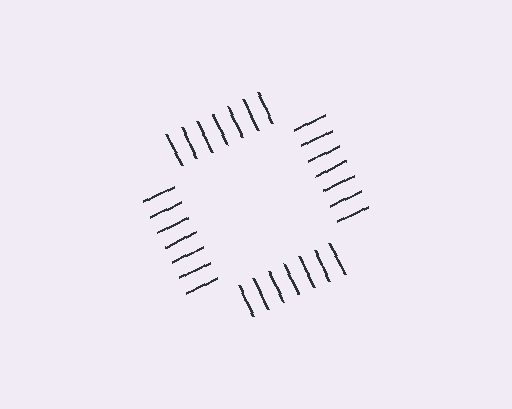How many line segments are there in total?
28 — 7 along each of the 4 edges.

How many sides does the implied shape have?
4 sides — the line-ends trace a square.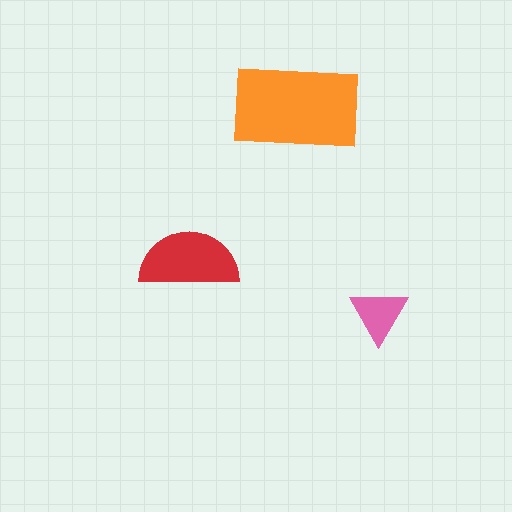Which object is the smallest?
The pink triangle.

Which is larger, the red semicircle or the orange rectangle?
The orange rectangle.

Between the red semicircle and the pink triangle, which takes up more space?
The red semicircle.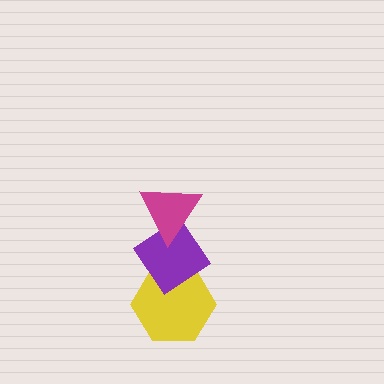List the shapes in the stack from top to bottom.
From top to bottom: the magenta triangle, the purple diamond, the yellow hexagon.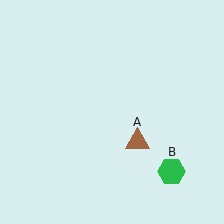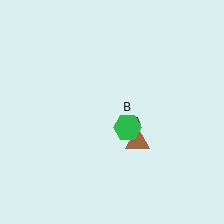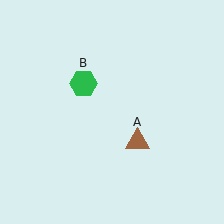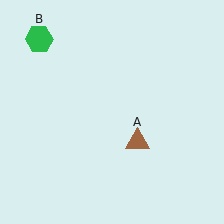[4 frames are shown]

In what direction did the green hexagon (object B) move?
The green hexagon (object B) moved up and to the left.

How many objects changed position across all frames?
1 object changed position: green hexagon (object B).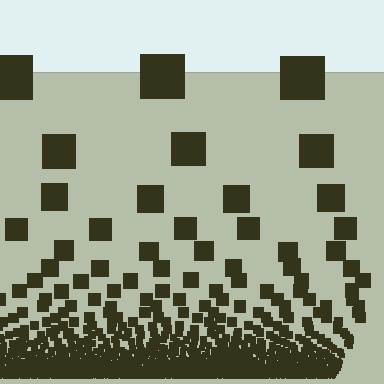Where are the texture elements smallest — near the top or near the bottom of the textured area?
Near the bottom.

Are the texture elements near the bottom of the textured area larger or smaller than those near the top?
Smaller. The gradient is inverted — elements near the bottom are smaller and denser.